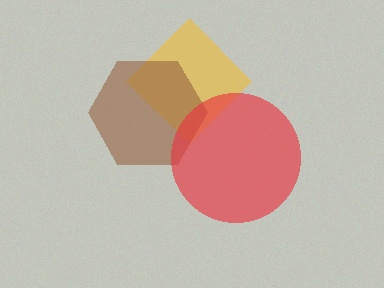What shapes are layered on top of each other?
The layered shapes are: a yellow diamond, a brown hexagon, a red circle.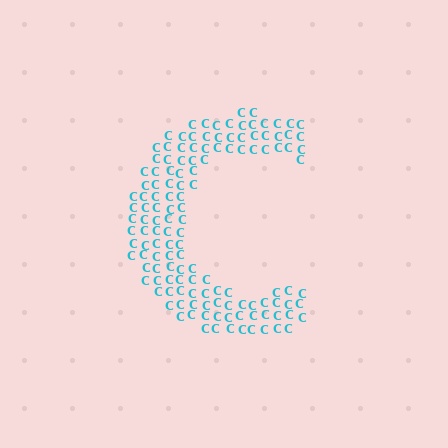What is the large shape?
The large shape is the letter C.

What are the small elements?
The small elements are letter C's.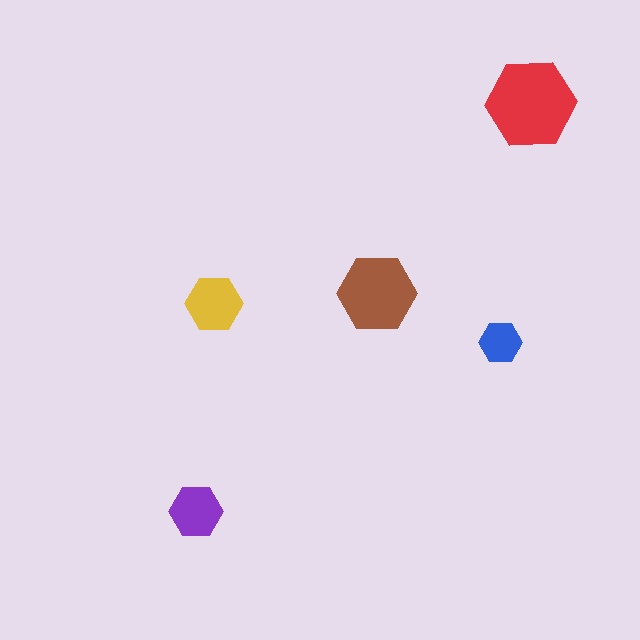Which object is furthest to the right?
The red hexagon is rightmost.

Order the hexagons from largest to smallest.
the red one, the brown one, the yellow one, the purple one, the blue one.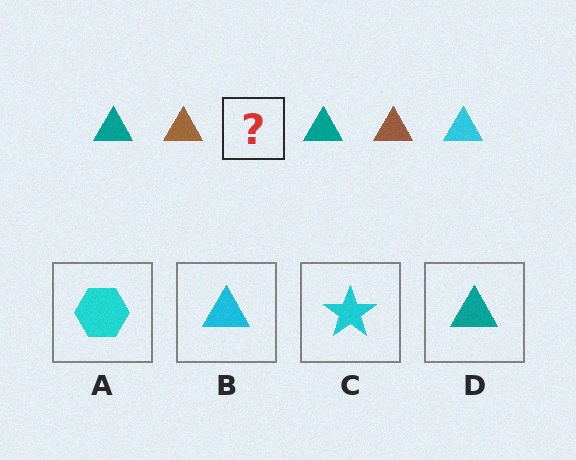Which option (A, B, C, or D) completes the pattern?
B.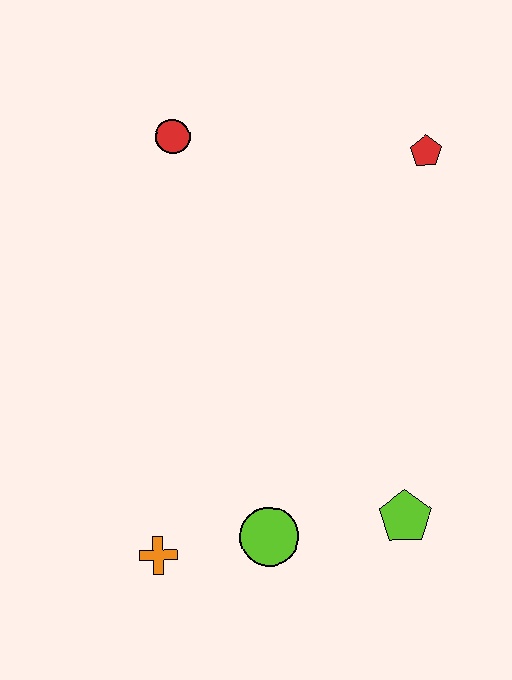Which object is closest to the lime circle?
The orange cross is closest to the lime circle.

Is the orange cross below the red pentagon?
Yes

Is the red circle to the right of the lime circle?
No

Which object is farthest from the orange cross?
The red pentagon is farthest from the orange cross.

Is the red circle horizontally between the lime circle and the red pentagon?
No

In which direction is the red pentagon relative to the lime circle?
The red pentagon is above the lime circle.